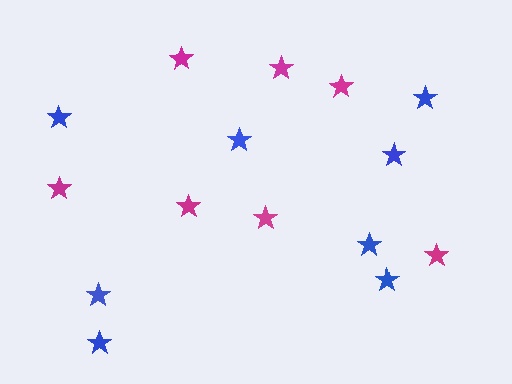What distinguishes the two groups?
There are 2 groups: one group of blue stars (8) and one group of magenta stars (7).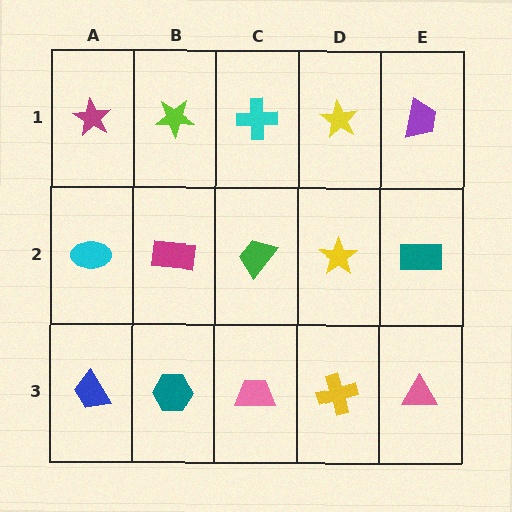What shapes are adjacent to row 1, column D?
A yellow star (row 2, column D), a cyan cross (row 1, column C), a purple trapezoid (row 1, column E).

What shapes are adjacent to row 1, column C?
A green trapezoid (row 2, column C), a lime star (row 1, column B), a yellow star (row 1, column D).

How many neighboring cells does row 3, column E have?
2.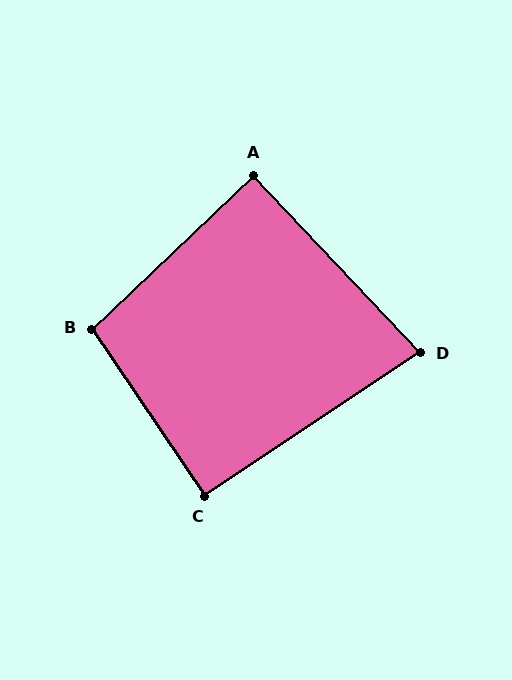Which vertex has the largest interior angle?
B, at approximately 99 degrees.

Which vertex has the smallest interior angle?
D, at approximately 81 degrees.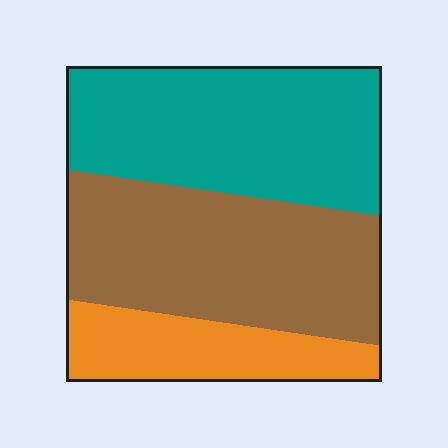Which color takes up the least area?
Orange, at roughly 20%.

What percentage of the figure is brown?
Brown covers about 40% of the figure.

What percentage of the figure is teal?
Teal takes up about two fifths (2/5) of the figure.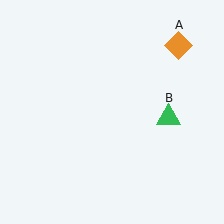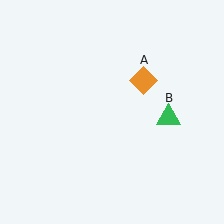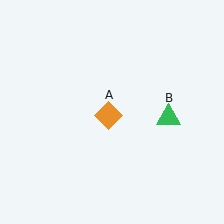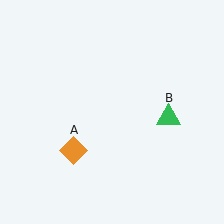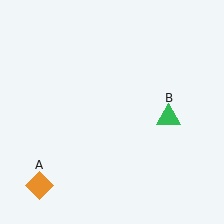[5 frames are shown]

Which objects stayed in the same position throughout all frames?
Green triangle (object B) remained stationary.